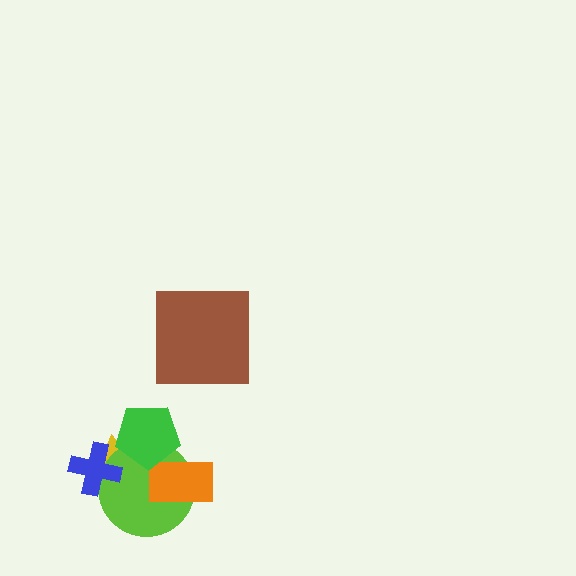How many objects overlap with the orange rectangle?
2 objects overlap with the orange rectangle.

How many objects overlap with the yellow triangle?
3 objects overlap with the yellow triangle.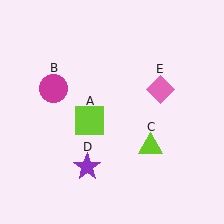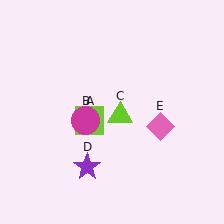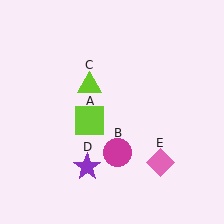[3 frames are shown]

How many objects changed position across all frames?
3 objects changed position: magenta circle (object B), lime triangle (object C), pink diamond (object E).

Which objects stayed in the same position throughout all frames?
Lime square (object A) and purple star (object D) remained stationary.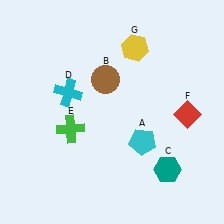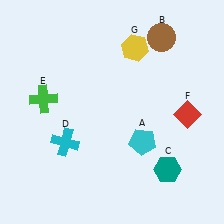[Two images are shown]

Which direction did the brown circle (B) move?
The brown circle (B) moved right.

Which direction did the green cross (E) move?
The green cross (E) moved up.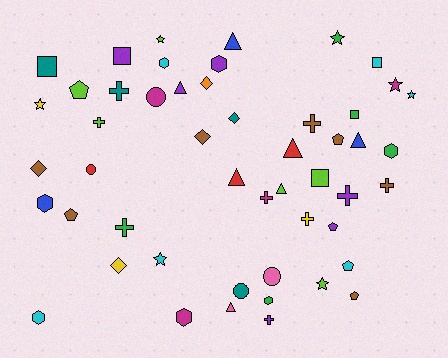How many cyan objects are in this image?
There are 6 cyan objects.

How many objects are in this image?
There are 50 objects.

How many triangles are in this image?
There are 7 triangles.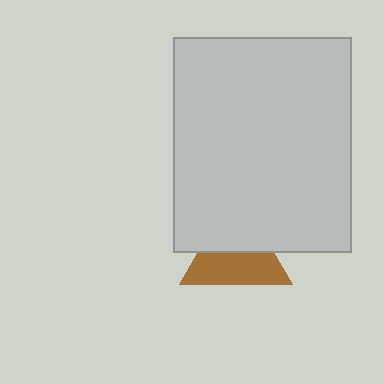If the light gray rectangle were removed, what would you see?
You would see the complete brown triangle.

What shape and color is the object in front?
The object in front is a light gray rectangle.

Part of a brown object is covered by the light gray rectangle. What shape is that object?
It is a triangle.